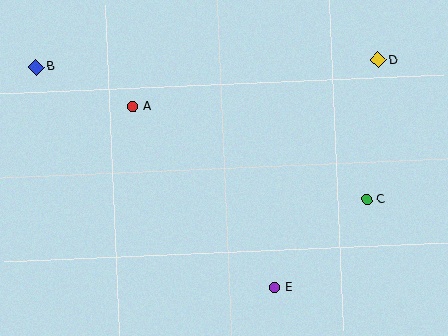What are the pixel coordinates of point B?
Point B is at (36, 67).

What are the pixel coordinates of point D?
Point D is at (378, 60).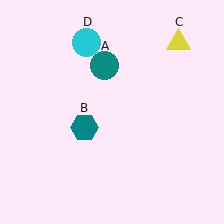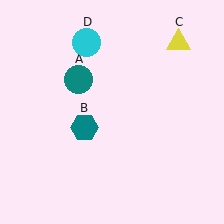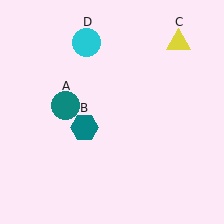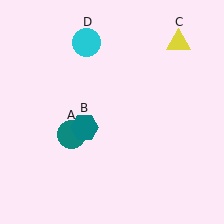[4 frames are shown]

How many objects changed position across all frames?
1 object changed position: teal circle (object A).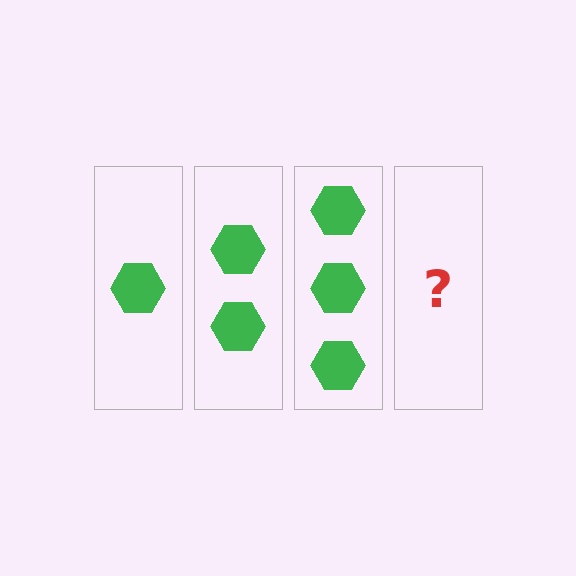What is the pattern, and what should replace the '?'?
The pattern is that each step adds one more hexagon. The '?' should be 4 hexagons.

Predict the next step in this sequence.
The next step is 4 hexagons.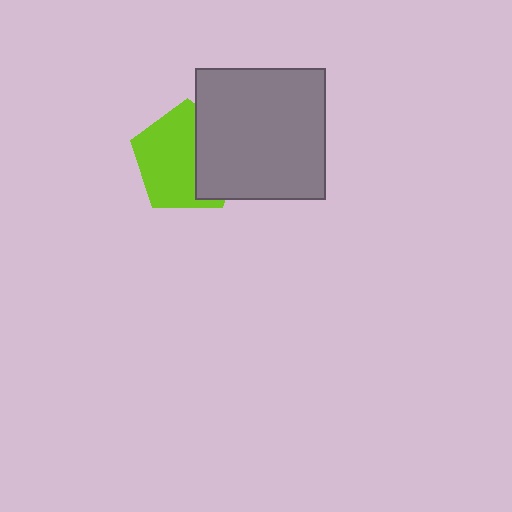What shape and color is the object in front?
The object in front is a gray square.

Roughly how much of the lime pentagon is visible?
About half of it is visible (roughly 63%).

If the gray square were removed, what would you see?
You would see the complete lime pentagon.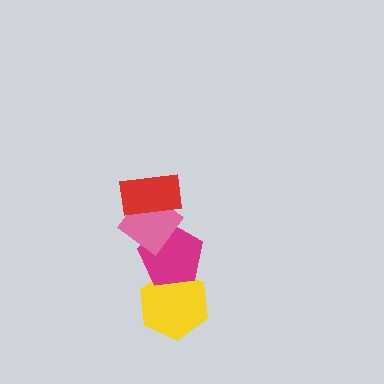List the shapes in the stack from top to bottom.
From top to bottom: the red rectangle, the pink diamond, the magenta pentagon, the yellow hexagon.